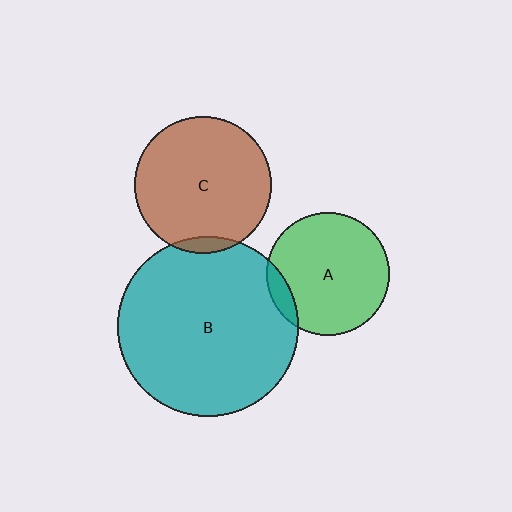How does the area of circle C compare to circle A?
Approximately 1.2 times.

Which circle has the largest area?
Circle B (teal).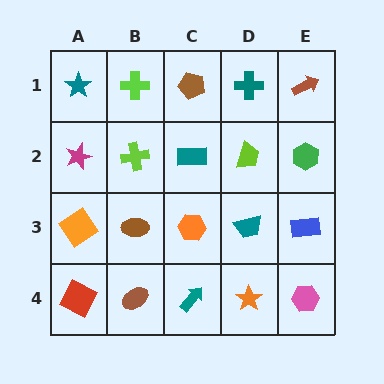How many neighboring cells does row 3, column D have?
4.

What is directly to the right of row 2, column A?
A lime cross.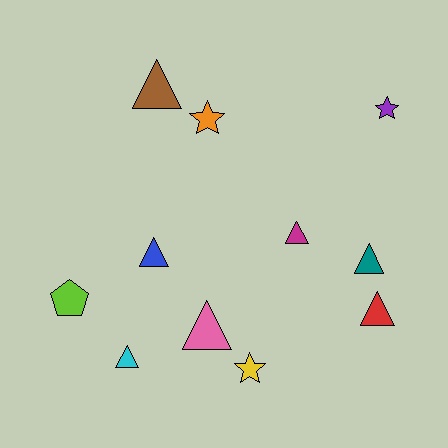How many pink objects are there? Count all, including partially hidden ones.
There is 1 pink object.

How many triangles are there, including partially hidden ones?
There are 7 triangles.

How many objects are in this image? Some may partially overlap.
There are 11 objects.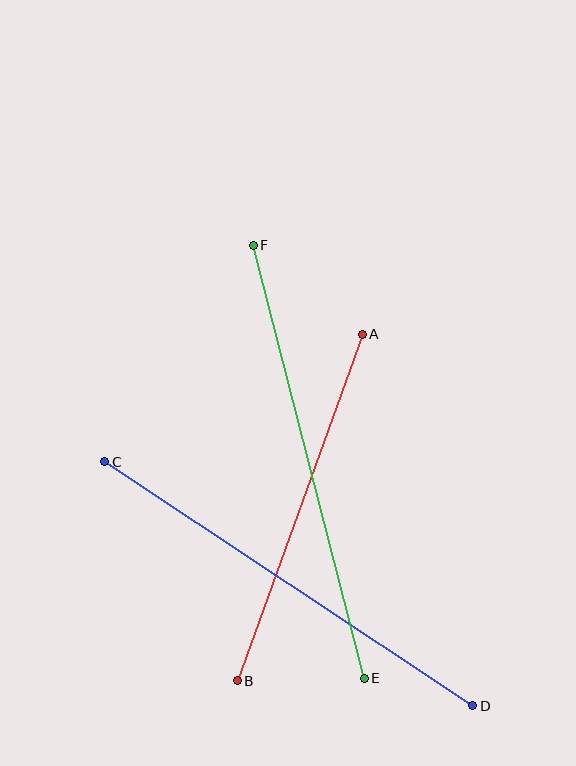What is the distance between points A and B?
The distance is approximately 368 pixels.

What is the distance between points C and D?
The distance is approximately 442 pixels.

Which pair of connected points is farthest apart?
Points E and F are farthest apart.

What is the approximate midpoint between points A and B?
The midpoint is at approximately (300, 507) pixels.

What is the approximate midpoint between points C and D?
The midpoint is at approximately (289, 584) pixels.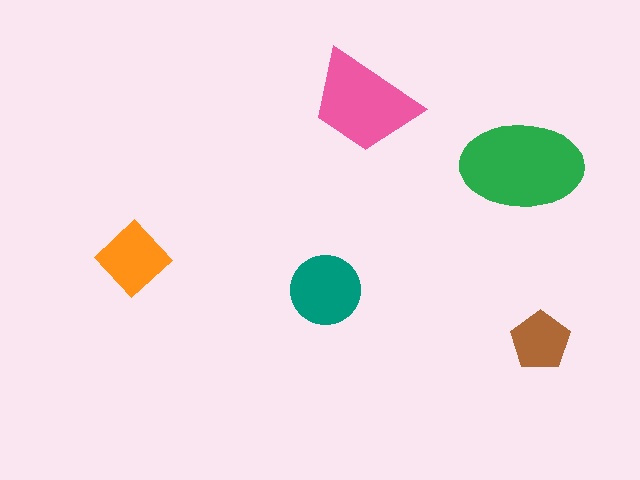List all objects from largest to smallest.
The green ellipse, the pink trapezoid, the teal circle, the orange diamond, the brown pentagon.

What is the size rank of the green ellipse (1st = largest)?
1st.